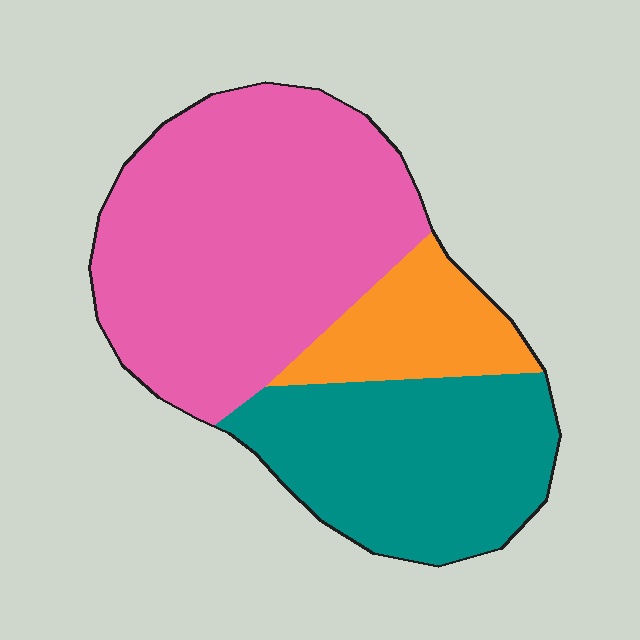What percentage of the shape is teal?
Teal takes up about one third (1/3) of the shape.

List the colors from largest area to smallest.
From largest to smallest: pink, teal, orange.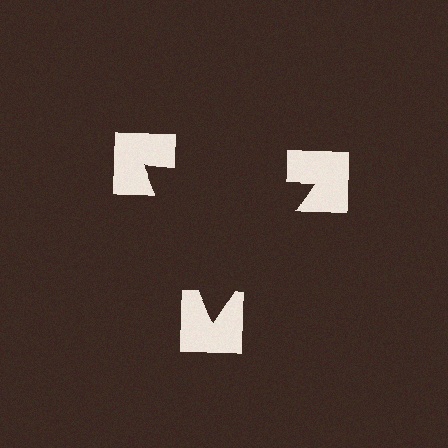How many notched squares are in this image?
There are 3 — one at each vertex of the illusory triangle.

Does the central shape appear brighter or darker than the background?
It typically appears slightly darker than the background, even though no actual brightness change is drawn.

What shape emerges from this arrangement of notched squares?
An illusory triangle — its edges are inferred from the aligned wedge cuts in the notched squares, not physically drawn.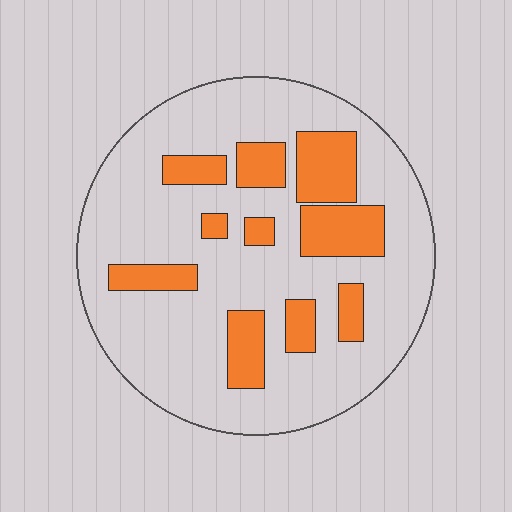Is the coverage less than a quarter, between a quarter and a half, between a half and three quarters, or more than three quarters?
Less than a quarter.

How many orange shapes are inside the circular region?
10.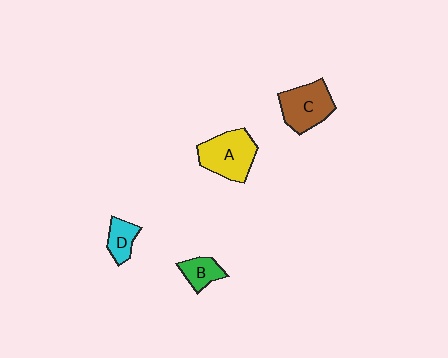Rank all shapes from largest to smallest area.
From largest to smallest: A (yellow), C (brown), B (green), D (cyan).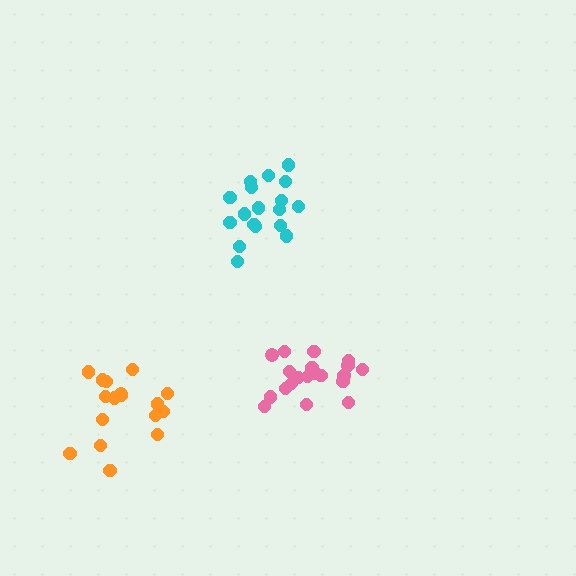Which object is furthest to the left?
The orange cluster is leftmost.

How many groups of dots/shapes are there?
There are 3 groups.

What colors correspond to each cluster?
The clusters are colored: pink, cyan, orange.